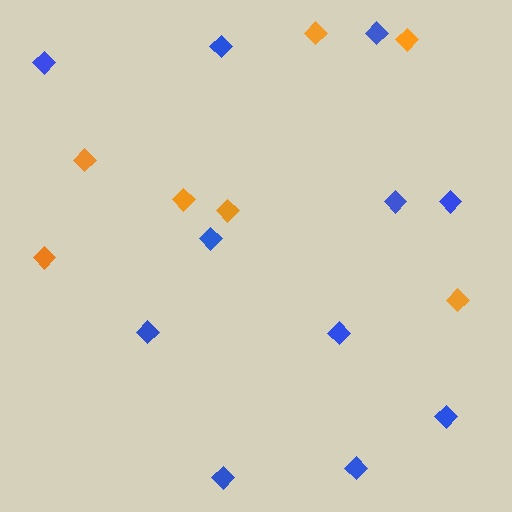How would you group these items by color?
There are 2 groups: one group of blue diamonds (11) and one group of orange diamonds (7).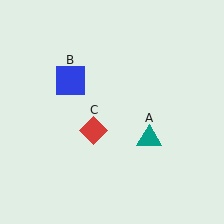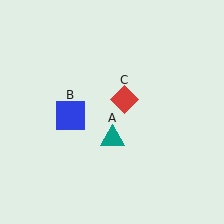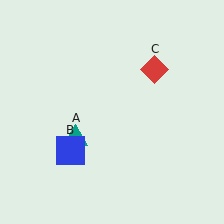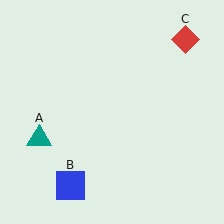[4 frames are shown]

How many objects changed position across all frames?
3 objects changed position: teal triangle (object A), blue square (object B), red diamond (object C).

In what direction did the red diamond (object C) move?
The red diamond (object C) moved up and to the right.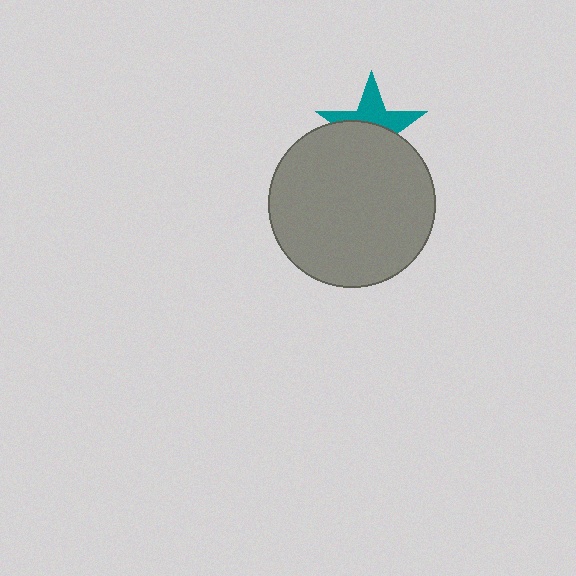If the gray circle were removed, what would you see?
You would see the complete teal star.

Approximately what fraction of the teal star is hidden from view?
Roughly 55% of the teal star is hidden behind the gray circle.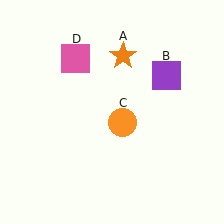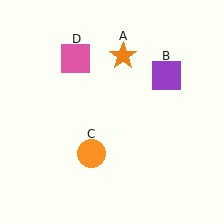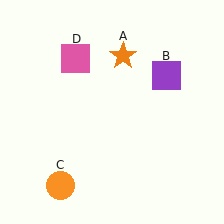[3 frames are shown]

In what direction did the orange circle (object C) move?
The orange circle (object C) moved down and to the left.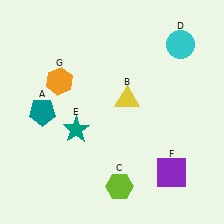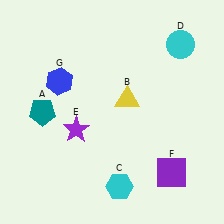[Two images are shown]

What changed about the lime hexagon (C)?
In Image 1, C is lime. In Image 2, it changed to cyan.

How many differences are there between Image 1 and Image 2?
There are 3 differences between the two images.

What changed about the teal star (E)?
In Image 1, E is teal. In Image 2, it changed to purple.